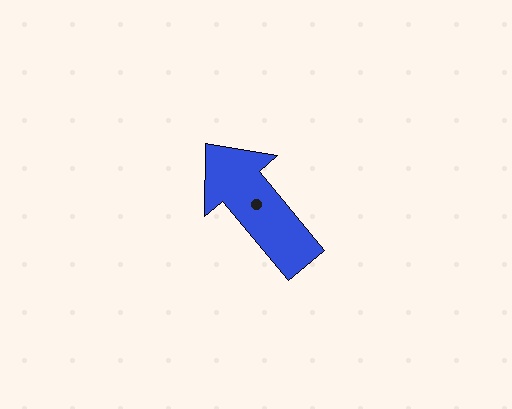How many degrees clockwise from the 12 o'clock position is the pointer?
Approximately 320 degrees.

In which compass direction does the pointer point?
Northwest.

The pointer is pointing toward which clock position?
Roughly 11 o'clock.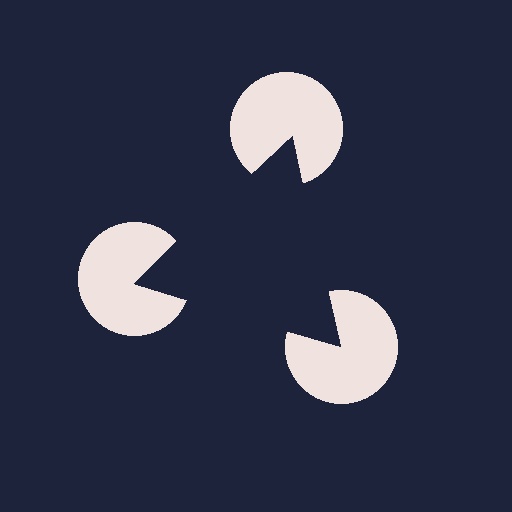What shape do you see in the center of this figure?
An illusory triangle — its edges are inferred from the aligned wedge cuts in the pac-man discs, not physically drawn.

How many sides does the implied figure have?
3 sides.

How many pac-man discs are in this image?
There are 3 — one at each vertex of the illusory triangle.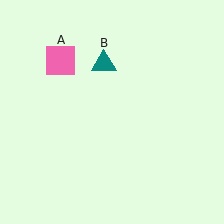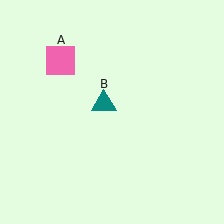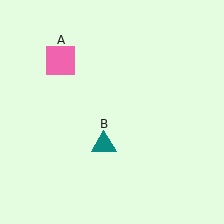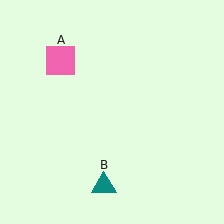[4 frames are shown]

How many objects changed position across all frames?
1 object changed position: teal triangle (object B).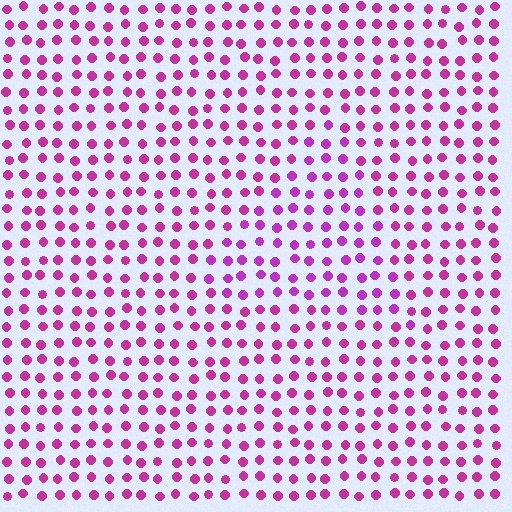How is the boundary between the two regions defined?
The boundary is defined purely by a slight shift in hue (about 19 degrees). Spacing, size, and orientation are identical on both sides.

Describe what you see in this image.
The image is filled with small magenta elements in a uniform arrangement. A triangle-shaped region is visible where the elements are tinted to a slightly different hue, forming a subtle color boundary.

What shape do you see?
I see a triangle.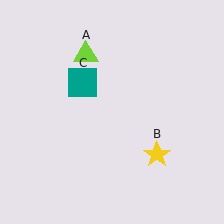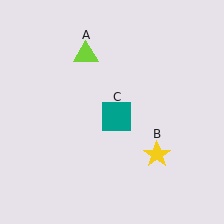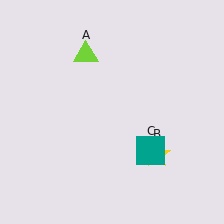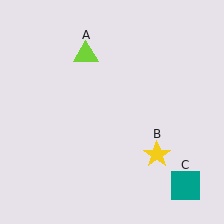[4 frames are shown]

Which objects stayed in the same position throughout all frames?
Lime triangle (object A) and yellow star (object B) remained stationary.